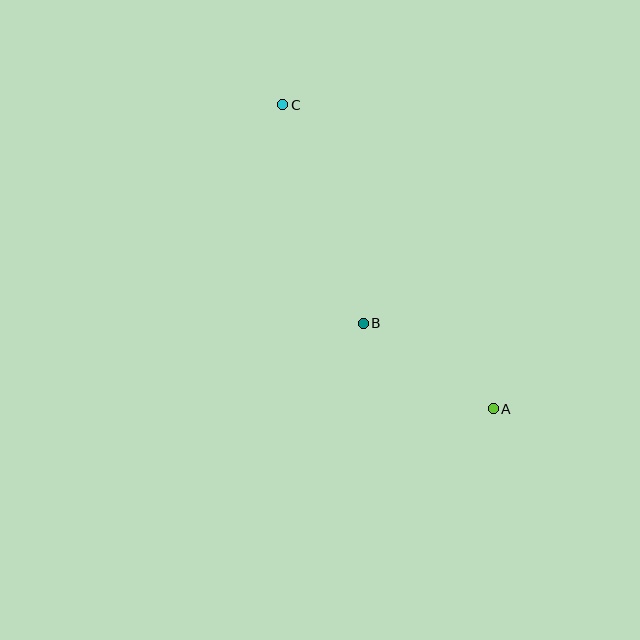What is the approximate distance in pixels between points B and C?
The distance between B and C is approximately 233 pixels.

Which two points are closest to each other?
Points A and B are closest to each other.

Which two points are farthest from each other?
Points A and C are farthest from each other.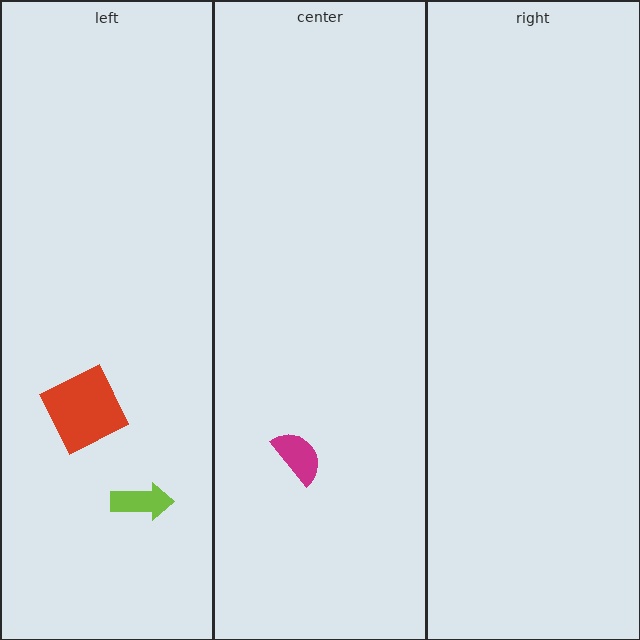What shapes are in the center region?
The magenta semicircle.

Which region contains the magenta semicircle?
The center region.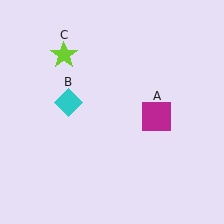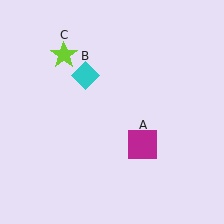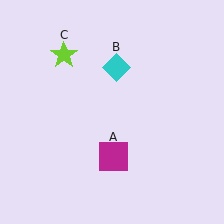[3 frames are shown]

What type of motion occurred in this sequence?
The magenta square (object A), cyan diamond (object B) rotated clockwise around the center of the scene.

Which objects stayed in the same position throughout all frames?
Lime star (object C) remained stationary.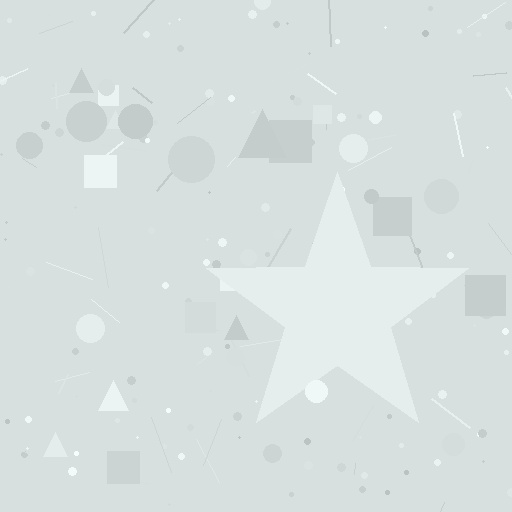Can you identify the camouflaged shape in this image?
The camouflaged shape is a star.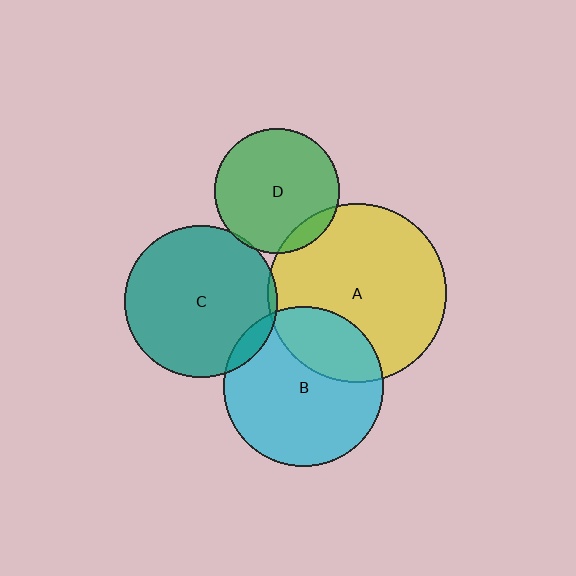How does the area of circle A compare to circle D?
Approximately 2.1 times.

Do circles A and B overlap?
Yes.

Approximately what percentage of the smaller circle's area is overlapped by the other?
Approximately 30%.